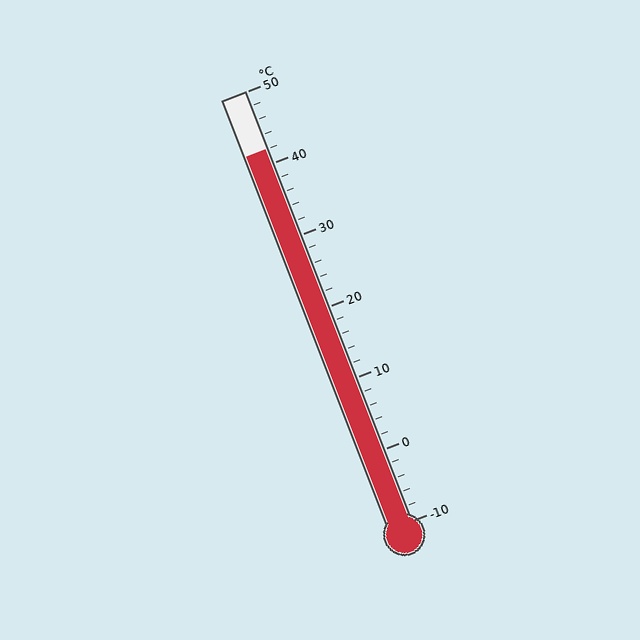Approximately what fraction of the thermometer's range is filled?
The thermometer is filled to approximately 85% of its range.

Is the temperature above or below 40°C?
The temperature is above 40°C.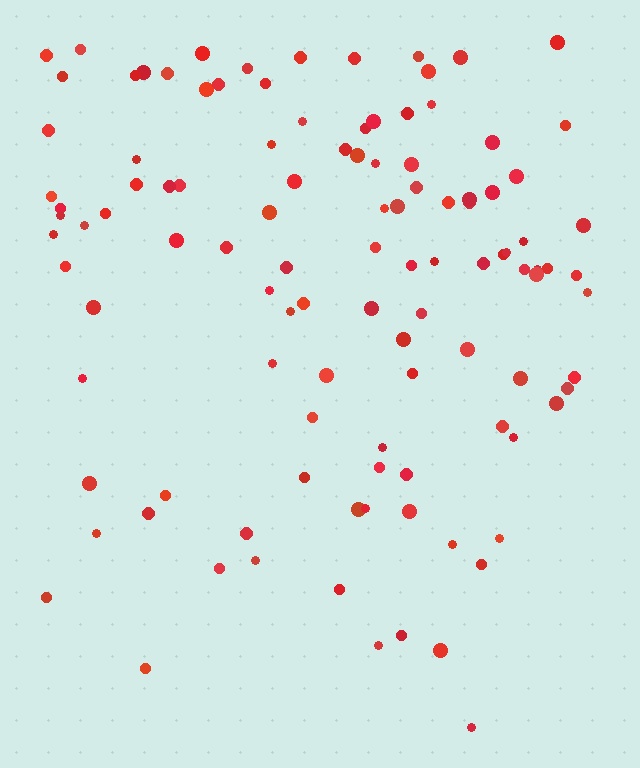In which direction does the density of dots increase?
From bottom to top, with the top side densest.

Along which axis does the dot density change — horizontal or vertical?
Vertical.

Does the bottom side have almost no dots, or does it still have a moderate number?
Still a moderate number, just noticeably fewer than the top.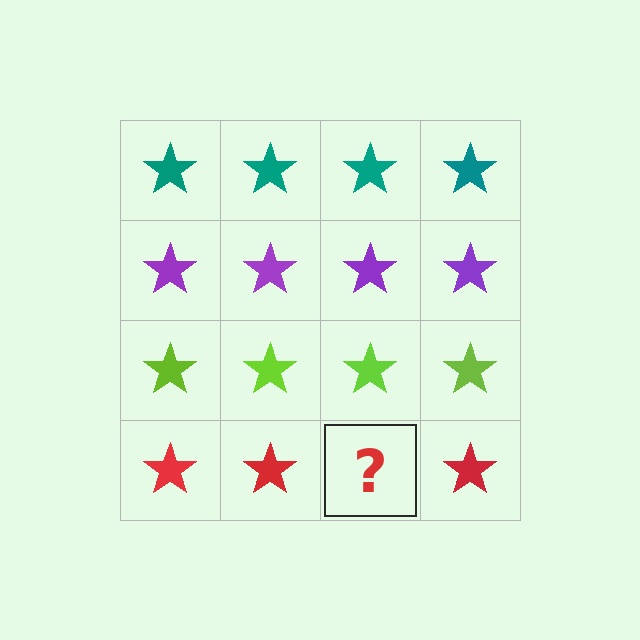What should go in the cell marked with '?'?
The missing cell should contain a red star.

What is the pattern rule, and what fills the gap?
The rule is that each row has a consistent color. The gap should be filled with a red star.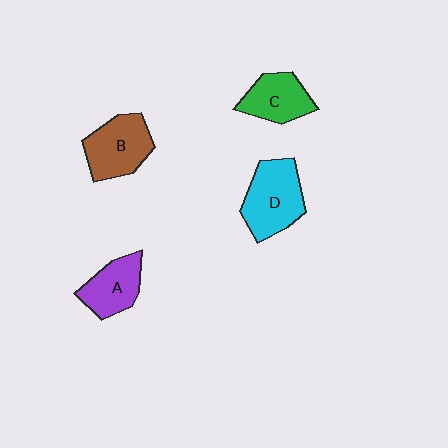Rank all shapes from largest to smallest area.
From largest to smallest: D (cyan), B (brown), C (green), A (purple).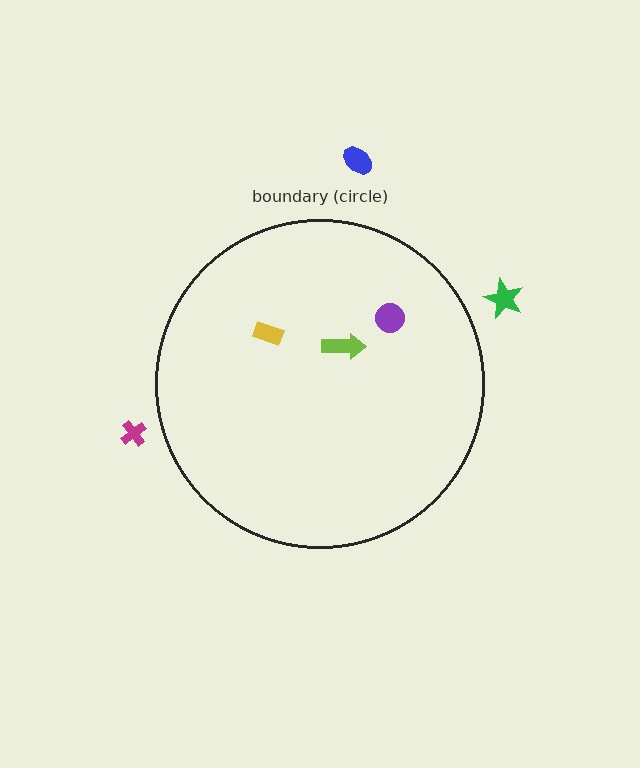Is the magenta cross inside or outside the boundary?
Outside.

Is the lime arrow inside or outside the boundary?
Inside.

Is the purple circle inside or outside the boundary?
Inside.